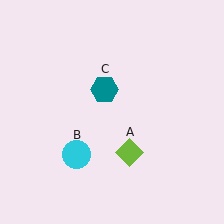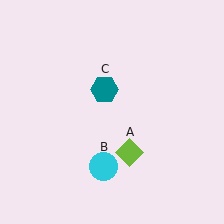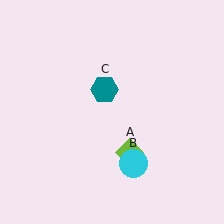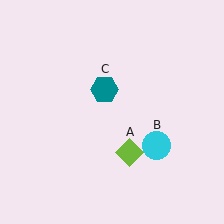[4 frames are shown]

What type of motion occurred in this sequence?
The cyan circle (object B) rotated counterclockwise around the center of the scene.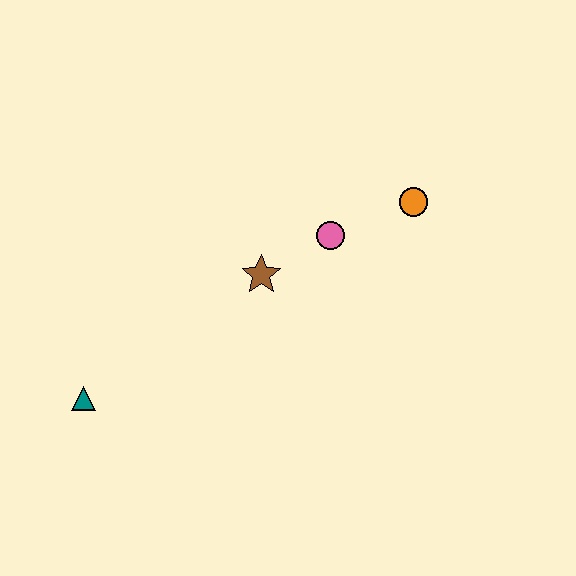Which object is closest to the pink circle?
The brown star is closest to the pink circle.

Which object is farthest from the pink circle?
The teal triangle is farthest from the pink circle.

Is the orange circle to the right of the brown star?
Yes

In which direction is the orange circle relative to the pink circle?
The orange circle is to the right of the pink circle.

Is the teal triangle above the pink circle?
No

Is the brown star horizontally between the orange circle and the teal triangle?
Yes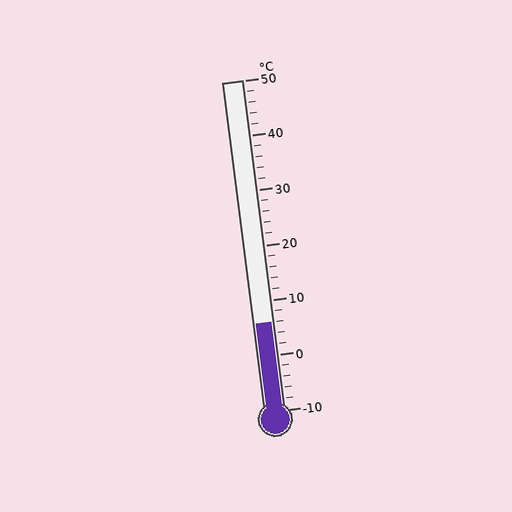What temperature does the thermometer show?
The thermometer shows approximately 6°C.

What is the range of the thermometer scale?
The thermometer scale ranges from -10°C to 50°C.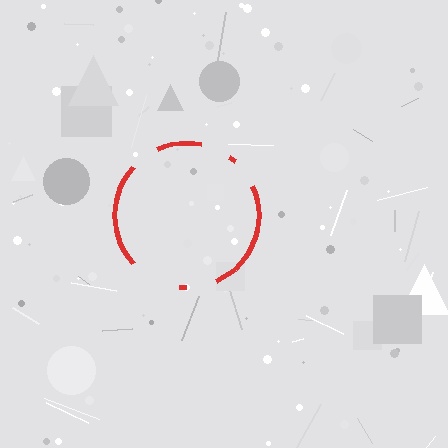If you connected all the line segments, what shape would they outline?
They would outline a circle.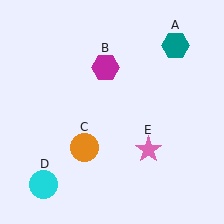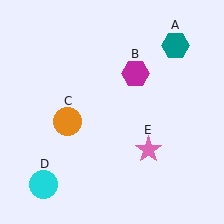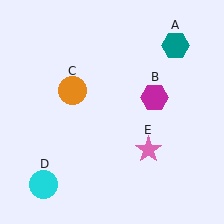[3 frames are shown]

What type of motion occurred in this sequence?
The magenta hexagon (object B), orange circle (object C) rotated clockwise around the center of the scene.